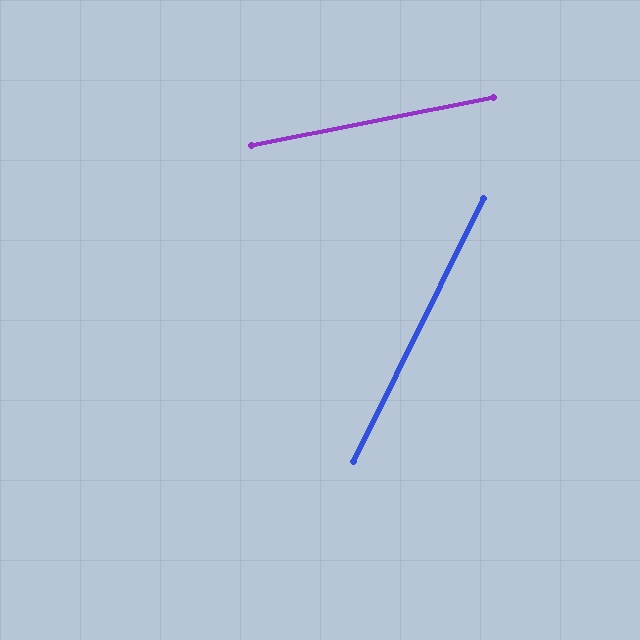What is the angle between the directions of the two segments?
Approximately 53 degrees.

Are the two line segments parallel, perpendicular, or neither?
Neither parallel nor perpendicular — they differ by about 53°.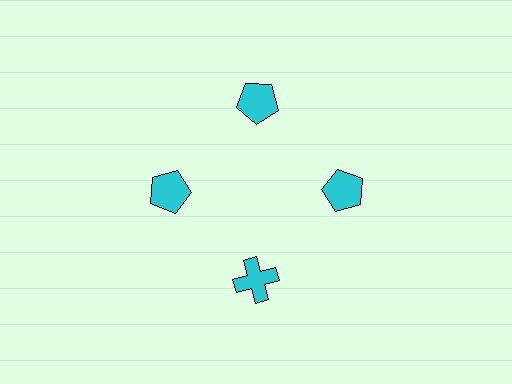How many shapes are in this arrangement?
There are 4 shapes arranged in a ring pattern.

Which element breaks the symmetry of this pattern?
The cyan cross at roughly the 6 o'clock position breaks the symmetry. All other shapes are cyan pentagons.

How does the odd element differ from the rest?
It has a different shape: cross instead of pentagon.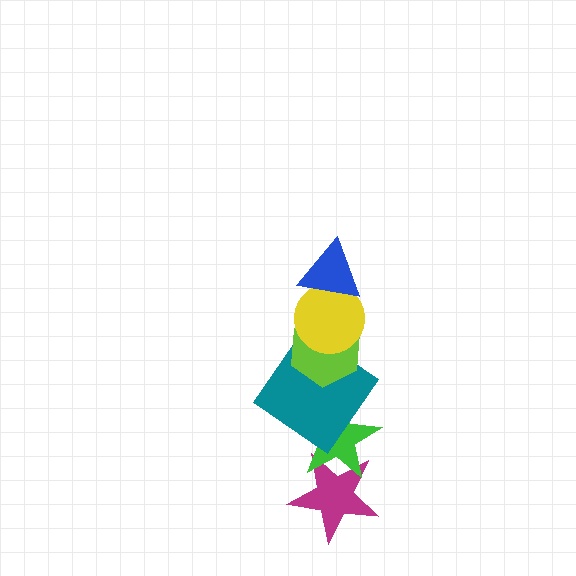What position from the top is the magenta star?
The magenta star is 6th from the top.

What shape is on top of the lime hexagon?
The yellow circle is on top of the lime hexagon.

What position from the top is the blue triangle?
The blue triangle is 1st from the top.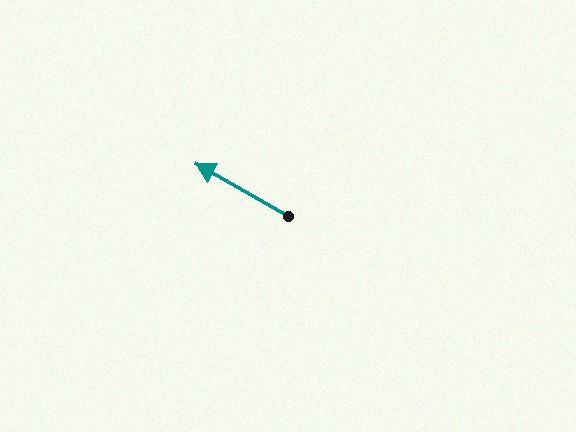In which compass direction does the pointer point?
Northwest.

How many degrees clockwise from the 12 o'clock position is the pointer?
Approximately 299 degrees.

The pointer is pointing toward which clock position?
Roughly 10 o'clock.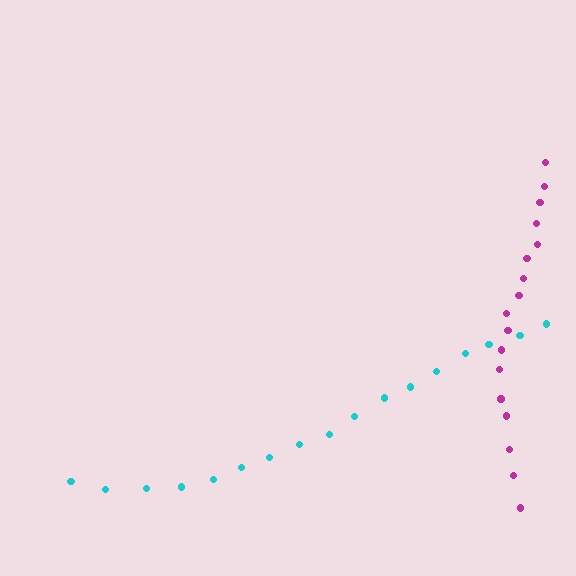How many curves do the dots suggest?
There are 2 distinct paths.